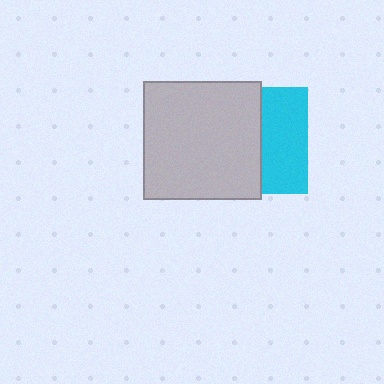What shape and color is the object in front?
The object in front is a light gray square.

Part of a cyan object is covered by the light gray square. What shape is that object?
It is a square.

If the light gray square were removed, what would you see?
You would see the complete cyan square.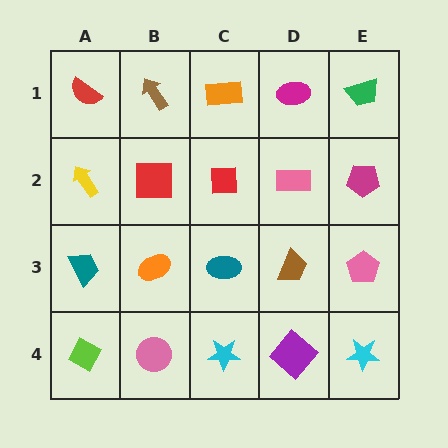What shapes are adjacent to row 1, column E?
A magenta pentagon (row 2, column E), a magenta ellipse (row 1, column D).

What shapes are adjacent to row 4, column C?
A teal ellipse (row 3, column C), a pink circle (row 4, column B), a purple diamond (row 4, column D).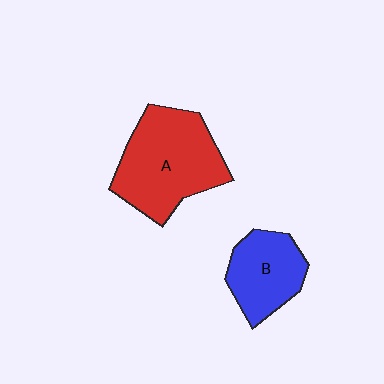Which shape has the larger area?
Shape A (red).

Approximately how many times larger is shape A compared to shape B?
Approximately 1.6 times.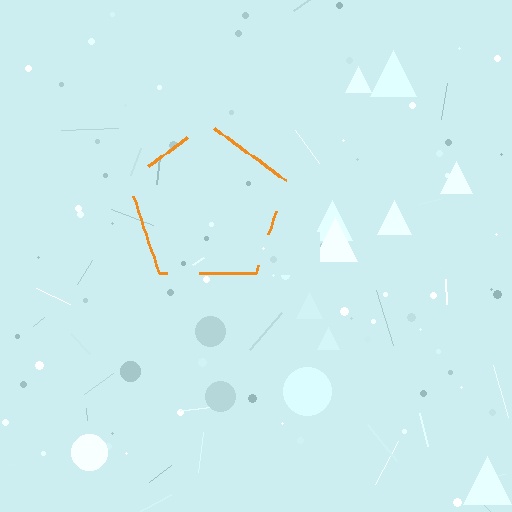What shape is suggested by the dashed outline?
The dashed outline suggests a pentagon.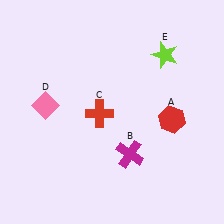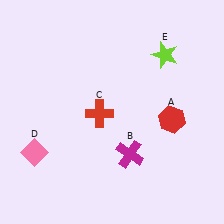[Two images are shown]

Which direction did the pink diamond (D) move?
The pink diamond (D) moved down.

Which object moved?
The pink diamond (D) moved down.